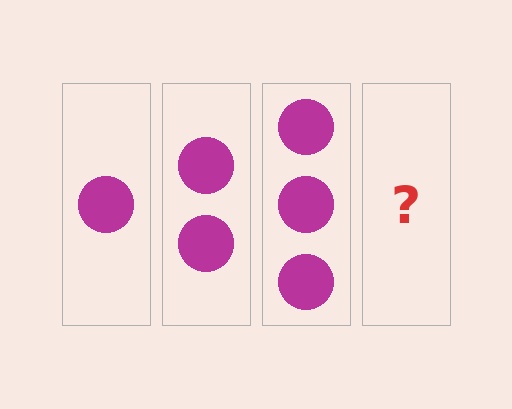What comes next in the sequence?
The next element should be 4 circles.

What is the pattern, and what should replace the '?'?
The pattern is that each step adds one more circle. The '?' should be 4 circles.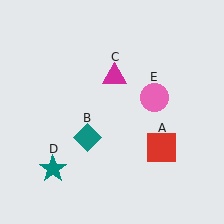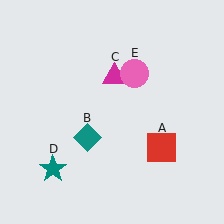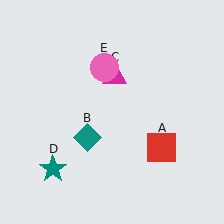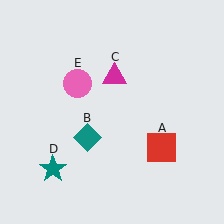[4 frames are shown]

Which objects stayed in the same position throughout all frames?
Red square (object A) and teal diamond (object B) and magenta triangle (object C) and teal star (object D) remained stationary.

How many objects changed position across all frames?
1 object changed position: pink circle (object E).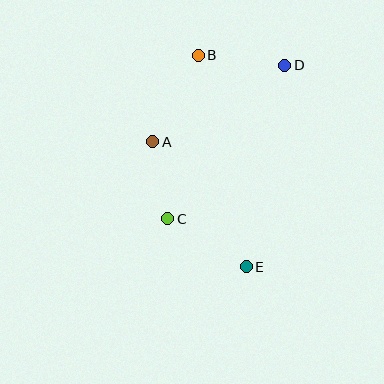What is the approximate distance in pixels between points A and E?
The distance between A and E is approximately 156 pixels.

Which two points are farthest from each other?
Points B and E are farthest from each other.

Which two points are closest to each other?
Points A and C are closest to each other.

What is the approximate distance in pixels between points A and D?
The distance between A and D is approximately 152 pixels.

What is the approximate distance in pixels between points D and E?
The distance between D and E is approximately 205 pixels.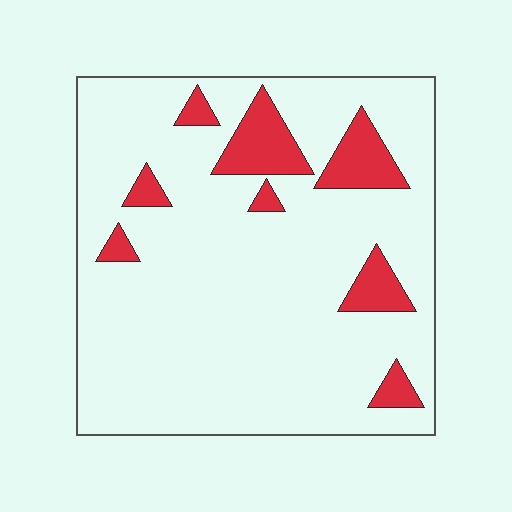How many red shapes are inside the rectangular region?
8.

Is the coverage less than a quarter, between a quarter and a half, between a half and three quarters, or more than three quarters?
Less than a quarter.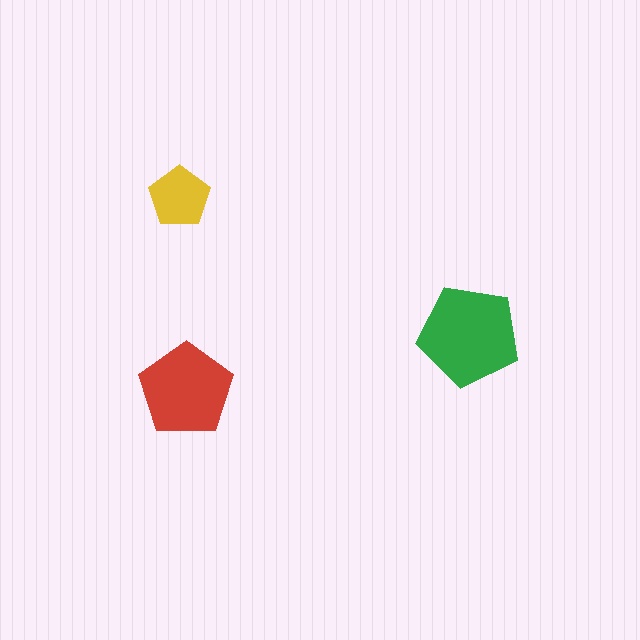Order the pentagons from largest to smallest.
the green one, the red one, the yellow one.